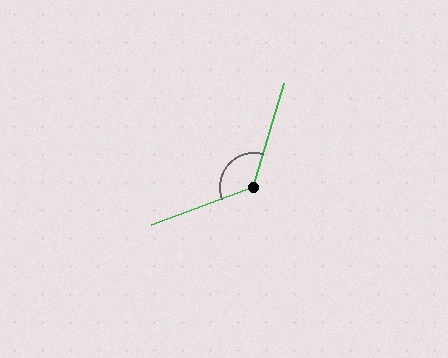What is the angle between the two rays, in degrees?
Approximately 127 degrees.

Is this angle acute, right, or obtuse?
It is obtuse.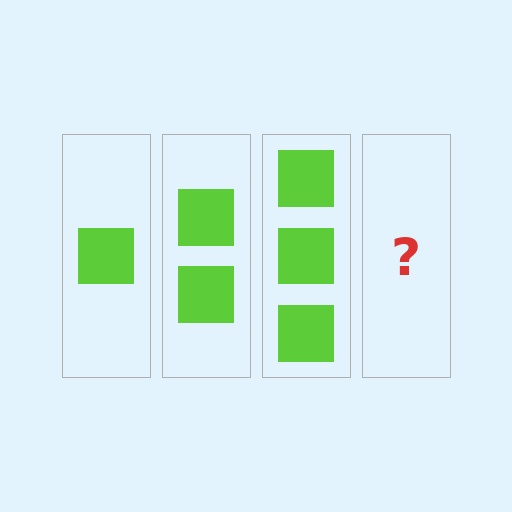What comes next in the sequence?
The next element should be 4 squares.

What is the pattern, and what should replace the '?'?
The pattern is that each step adds one more square. The '?' should be 4 squares.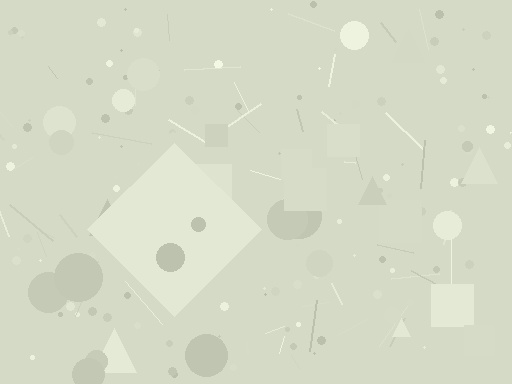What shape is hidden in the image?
A diamond is hidden in the image.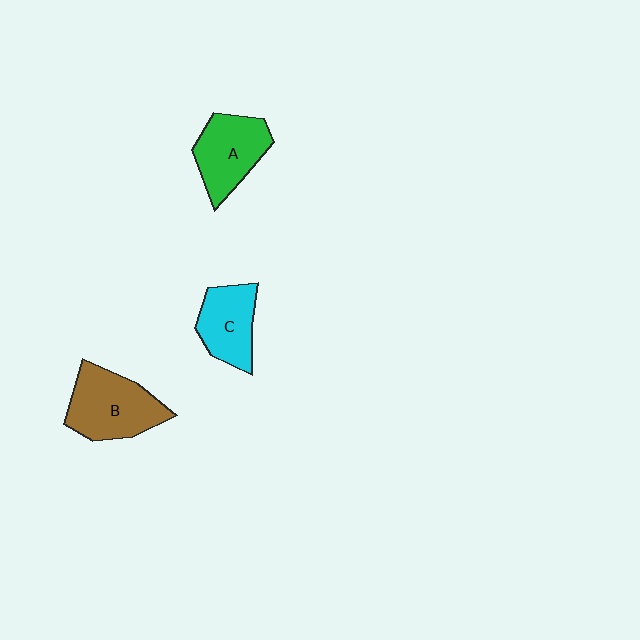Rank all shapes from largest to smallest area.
From largest to smallest: B (brown), A (green), C (cyan).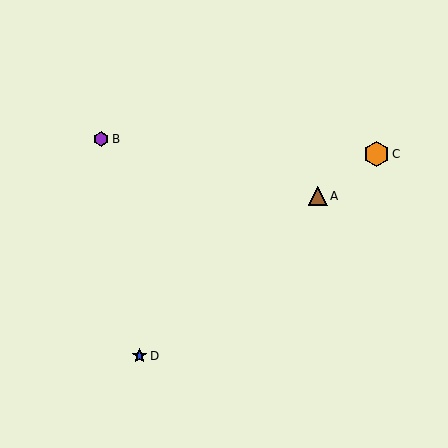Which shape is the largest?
The orange hexagon (labeled C) is the largest.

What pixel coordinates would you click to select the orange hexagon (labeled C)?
Click at (376, 154) to select the orange hexagon C.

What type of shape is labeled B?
Shape B is a purple hexagon.